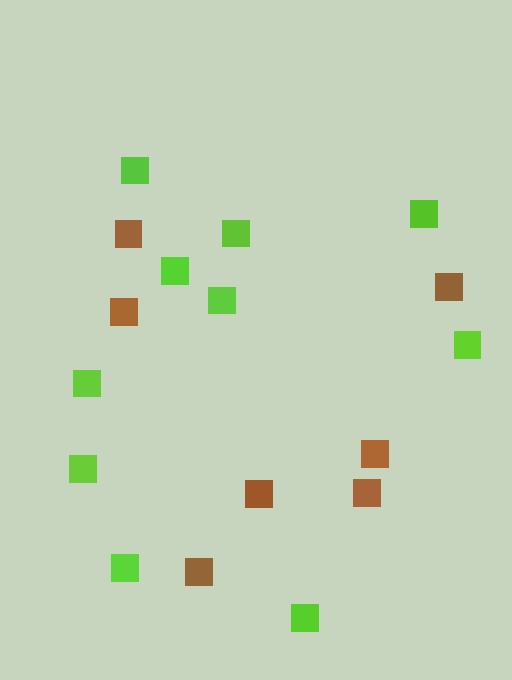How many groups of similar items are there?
There are 2 groups: one group of brown squares (7) and one group of lime squares (10).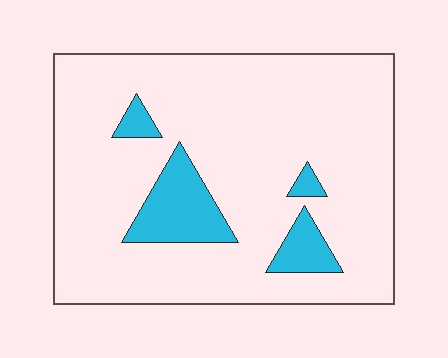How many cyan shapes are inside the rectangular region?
4.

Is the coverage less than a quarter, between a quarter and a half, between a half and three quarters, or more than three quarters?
Less than a quarter.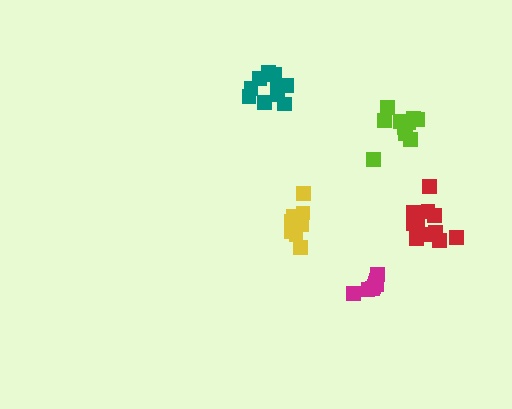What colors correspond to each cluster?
The clusters are colored: magenta, lime, yellow, teal, red.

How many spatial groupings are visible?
There are 5 spatial groupings.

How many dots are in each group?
Group 1: 8 dots, Group 2: 10 dots, Group 3: 9 dots, Group 4: 10 dots, Group 5: 13 dots (50 total).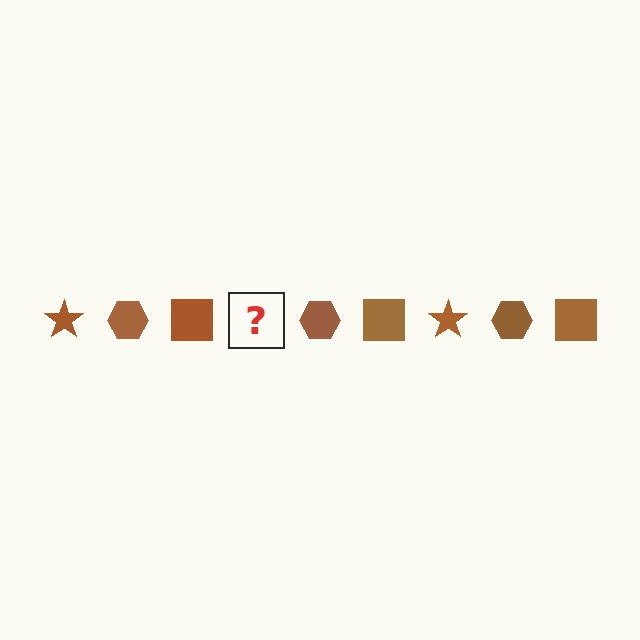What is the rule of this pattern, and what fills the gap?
The rule is that the pattern cycles through star, hexagon, square shapes in brown. The gap should be filled with a brown star.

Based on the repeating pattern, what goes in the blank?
The blank should be a brown star.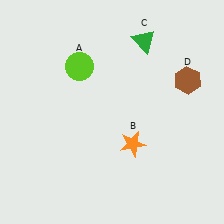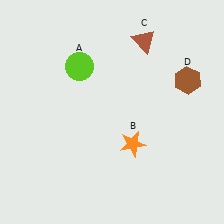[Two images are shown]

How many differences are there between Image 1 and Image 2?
There is 1 difference between the two images.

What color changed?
The triangle (C) changed from green in Image 1 to brown in Image 2.